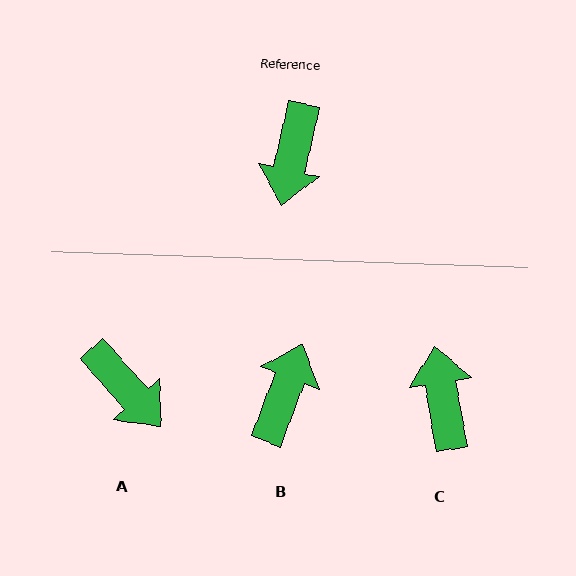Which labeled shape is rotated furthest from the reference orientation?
B, about 172 degrees away.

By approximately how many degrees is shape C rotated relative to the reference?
Approximately 158 degrees clockwise.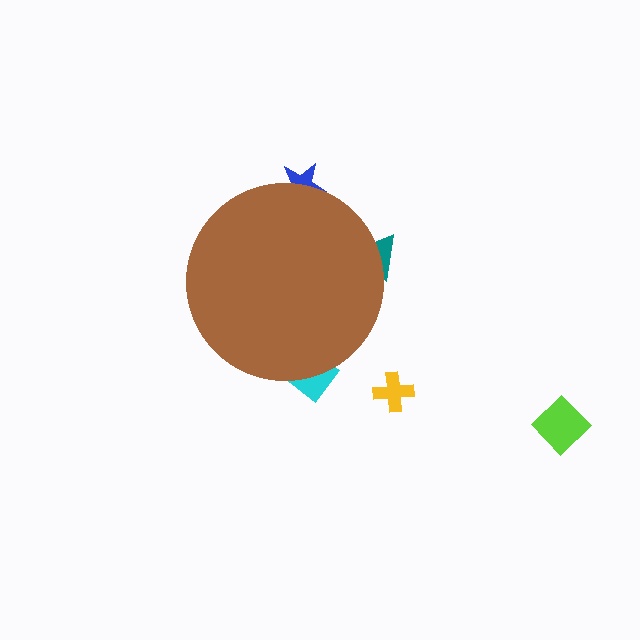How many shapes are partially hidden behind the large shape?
3 shapes are partially hidden.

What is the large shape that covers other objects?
A brown circle.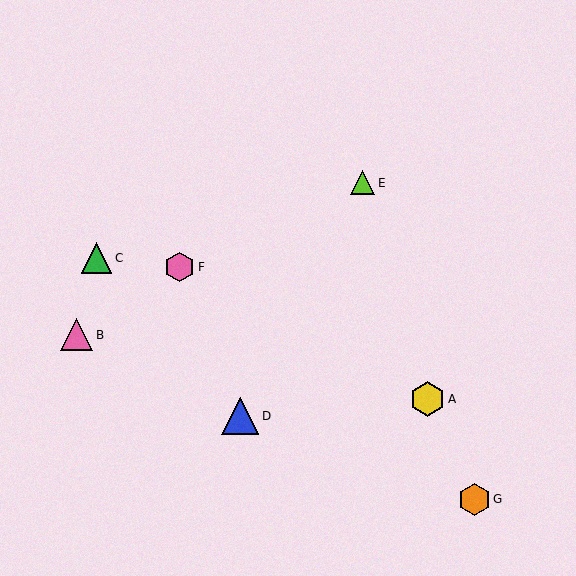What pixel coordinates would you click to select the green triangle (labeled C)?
Click at (97, 258) to select the green triangle C.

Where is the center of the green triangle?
The center of the green triangle is at (97, 258).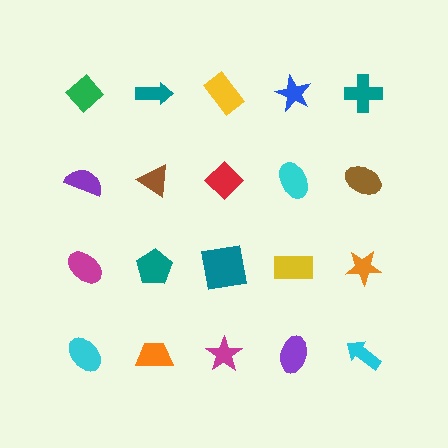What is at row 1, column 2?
A teal arrow.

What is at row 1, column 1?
A green diamond.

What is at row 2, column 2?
A brown triangle.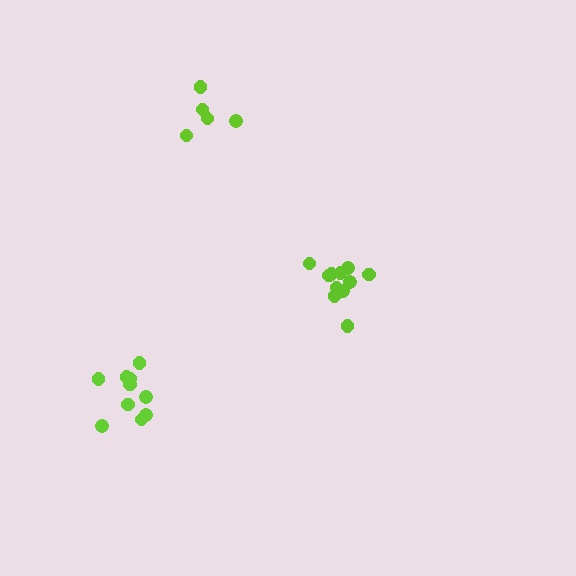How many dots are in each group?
Group 1: 11 dots, Group 2: 10 dots, Group 3: 5 dots (26 total).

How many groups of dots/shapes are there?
There are 3 groups.